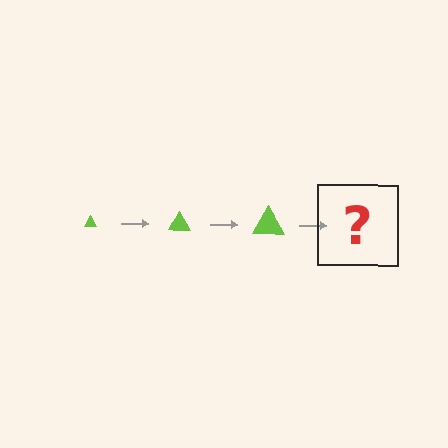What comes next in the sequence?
The next element should be a lime triangle, larger than the previous one.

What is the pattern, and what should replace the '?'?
The pattern is that the triangle gets progressively larger each step. The '?' should be a lime triangle, larger than the previous one.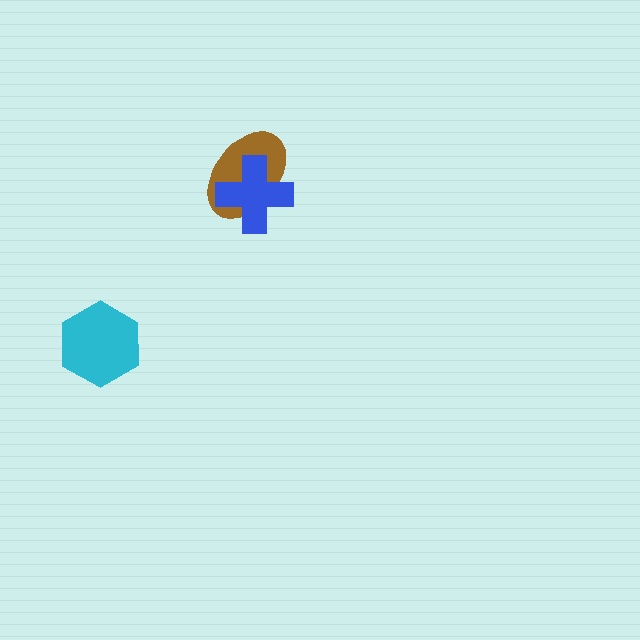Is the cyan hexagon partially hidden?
No, no other shape covers it.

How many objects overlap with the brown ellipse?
1 object overlaps with the brown ellipse.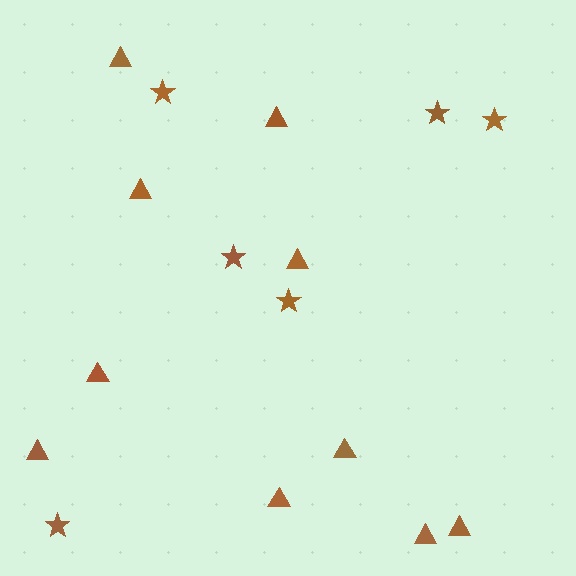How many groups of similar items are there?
There are 2 groups: one group of triangles (10) and one group of stars (6).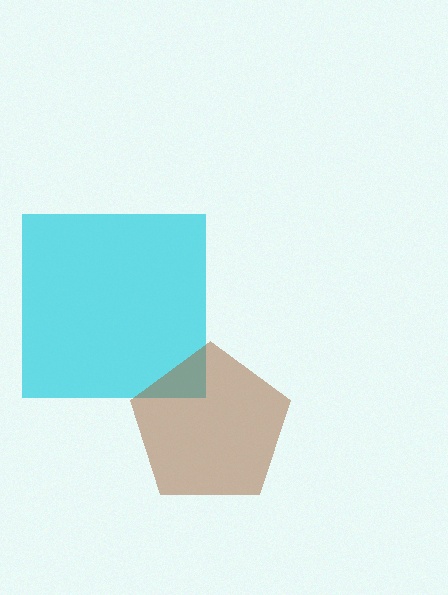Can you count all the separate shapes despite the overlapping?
Yes, there are 2 separate shapes.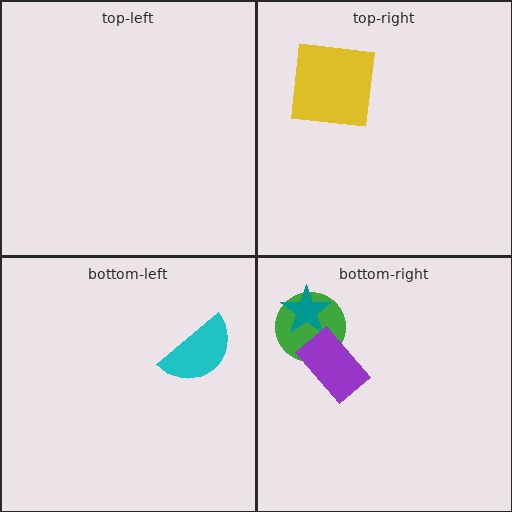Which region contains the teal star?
The bottom-right region.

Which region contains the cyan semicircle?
The bottom-left region.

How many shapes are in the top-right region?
1.